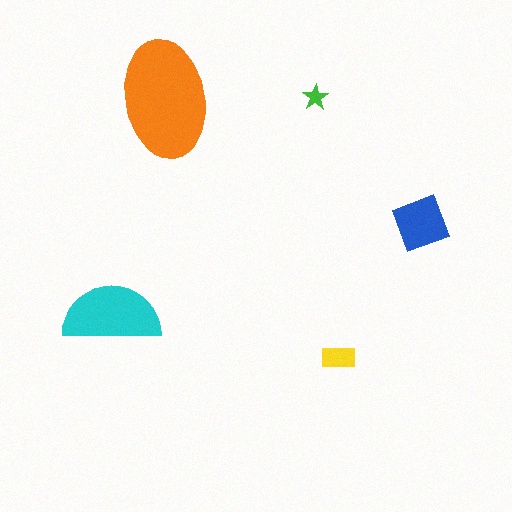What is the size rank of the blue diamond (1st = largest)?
3rd.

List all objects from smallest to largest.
The green star, the yellow rectangle, the blue diamond, the cyan semicircle, the orange ellipse.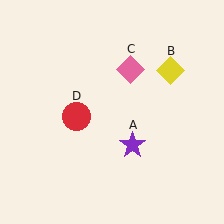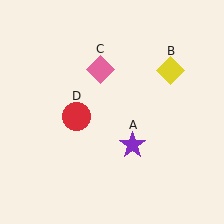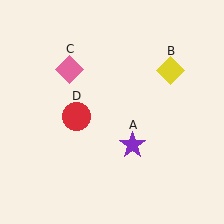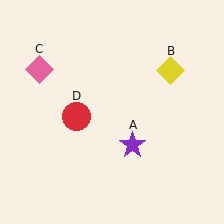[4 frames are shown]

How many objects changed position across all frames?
1 object changed position: pink diamond (object C).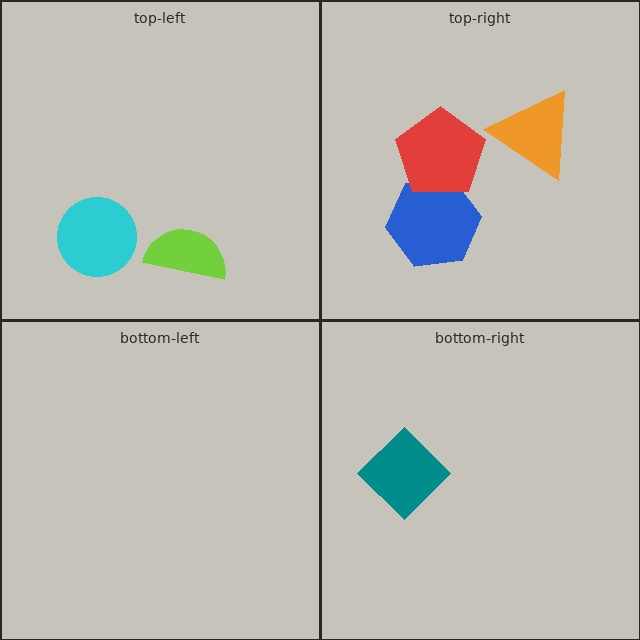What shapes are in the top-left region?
The cyan circle, the lime semicircle.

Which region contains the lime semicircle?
The top-left region.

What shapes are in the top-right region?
The orange triangle, the blue hexagon, the red pentagon.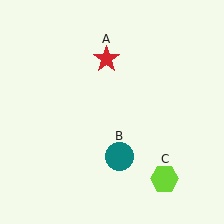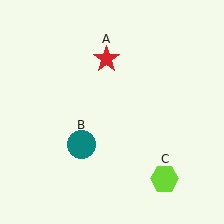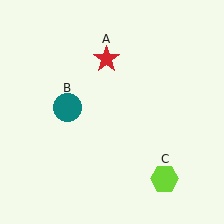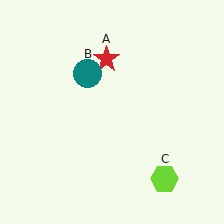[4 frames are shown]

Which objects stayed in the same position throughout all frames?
Red star (object A) and lime hexagon (object C) remained stationary.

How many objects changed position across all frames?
1 object changed position: teal circle (object B).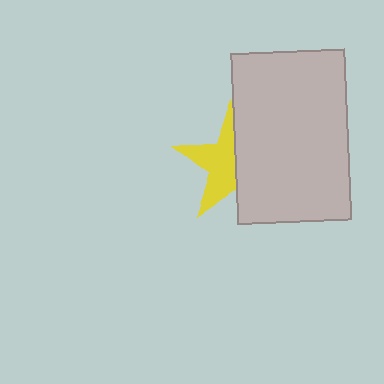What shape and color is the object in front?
The object in front is a light gray rectangle.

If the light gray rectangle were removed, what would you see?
You would see the complete yellow star.